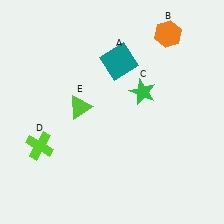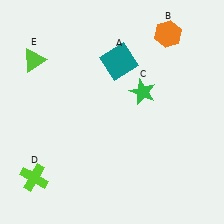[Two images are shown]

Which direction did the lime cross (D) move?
The lime cross (D) moved down.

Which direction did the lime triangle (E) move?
The lime triangle (E) moved up.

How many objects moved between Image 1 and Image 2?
2 objects moved between the two images.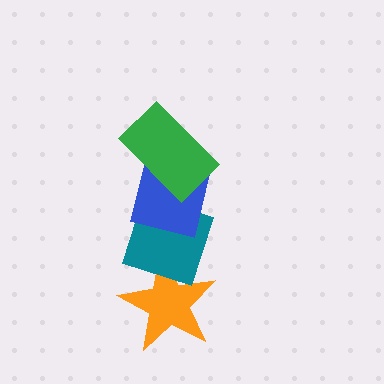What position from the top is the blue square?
The blue square is 2nd from the top.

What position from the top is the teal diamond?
The teal diamond is 3rd from the top.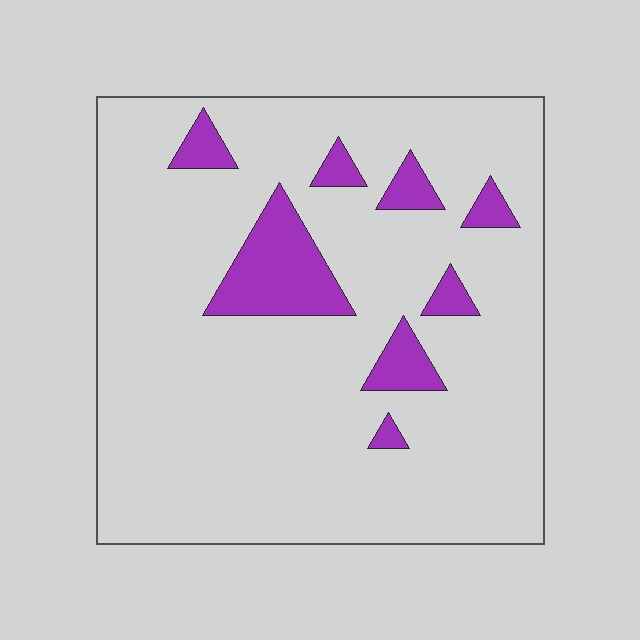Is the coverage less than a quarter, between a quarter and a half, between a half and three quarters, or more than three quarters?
Less than a quarter.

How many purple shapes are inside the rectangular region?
8.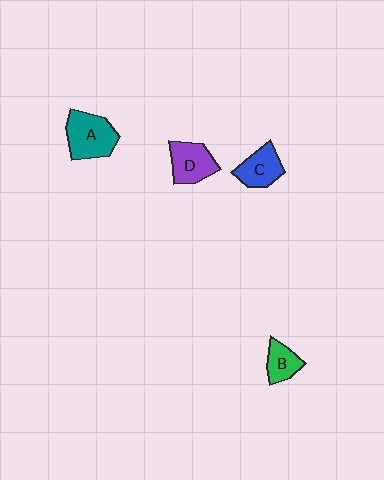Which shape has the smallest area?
Shape B (green).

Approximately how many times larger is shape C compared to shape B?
Approximately 1.3 times.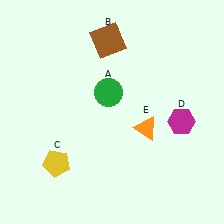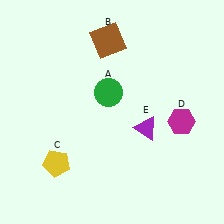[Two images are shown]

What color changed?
The triangle (E) changed from orange in Image 1 to purple in Image 2.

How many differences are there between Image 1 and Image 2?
There is 1 difference between the two images.